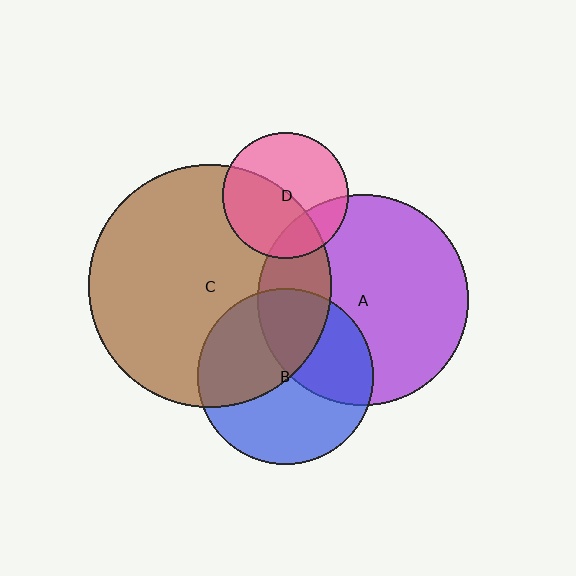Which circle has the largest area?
Circle C (brown).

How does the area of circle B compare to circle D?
Approximately 1.9 times.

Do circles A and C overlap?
Yes.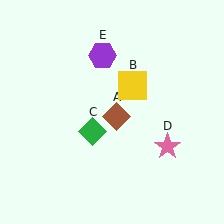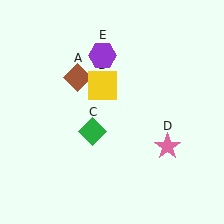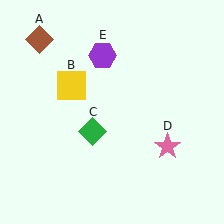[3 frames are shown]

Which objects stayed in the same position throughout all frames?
Green diamond (object C) and pink star (object D) and purple hexagon (object E) remained stationary.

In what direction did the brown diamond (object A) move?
The brown diamond (object A) moved up and to the left.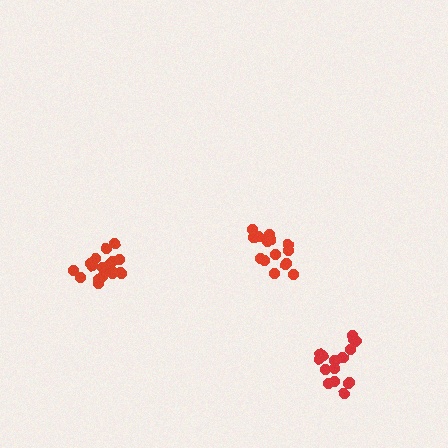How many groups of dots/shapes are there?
There are 3 groups.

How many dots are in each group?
Group 1: 15 dots, Group 2: 19 dots, Group 3: 17 dots (51 total).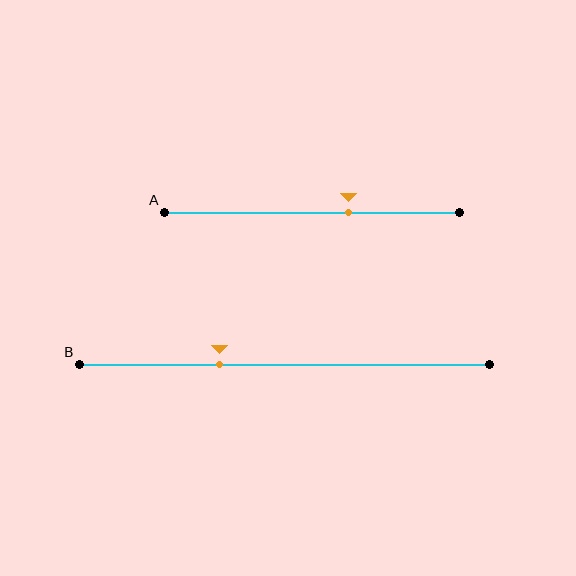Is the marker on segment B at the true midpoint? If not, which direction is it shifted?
No, the marker on segment B is shifted to the left by about 16% of the segment length.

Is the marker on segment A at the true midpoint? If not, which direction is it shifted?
No, the marker on segment A is shifted to the right by about 12% of the segment length.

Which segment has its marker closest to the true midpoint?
Segment A has its marker closest to the true midpoint.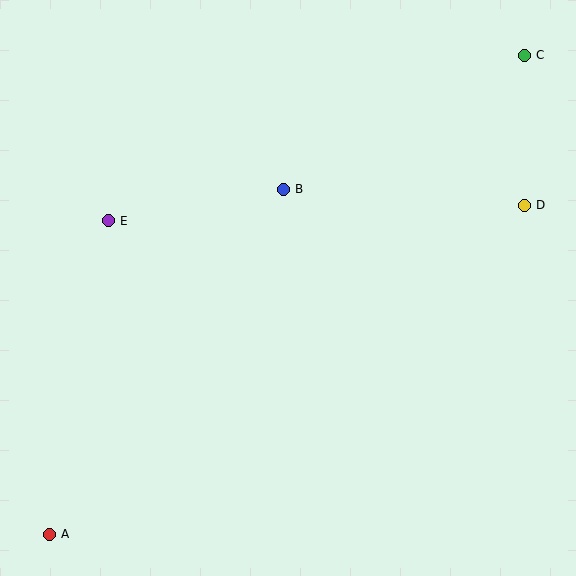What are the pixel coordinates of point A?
Point A is at (49, 534).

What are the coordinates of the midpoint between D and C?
The midpoint between D and C is at (524, 130).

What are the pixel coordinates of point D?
Point D is at (524, 205).